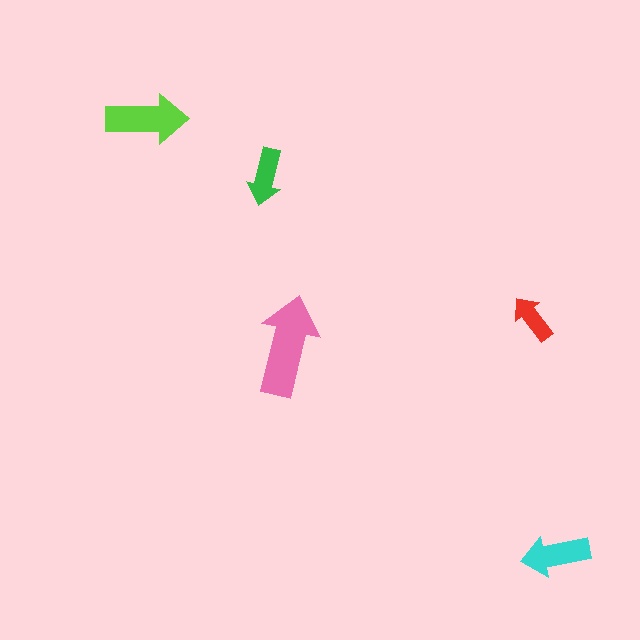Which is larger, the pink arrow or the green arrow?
The pink one.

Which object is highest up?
The lime arrow is topmost.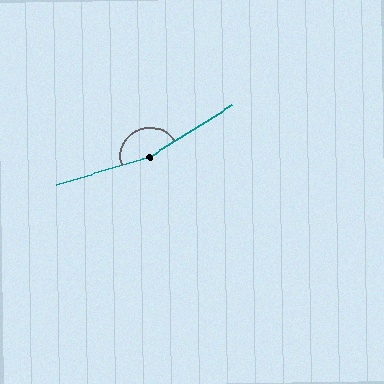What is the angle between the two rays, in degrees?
Approximately 165 degrees.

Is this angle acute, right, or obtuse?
It is obtuse.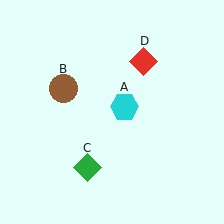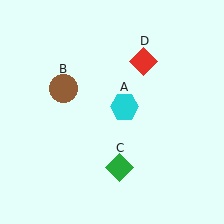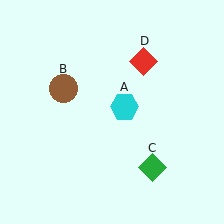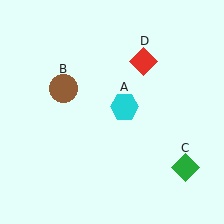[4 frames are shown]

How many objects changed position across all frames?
1 object changed position: green diamond (object C).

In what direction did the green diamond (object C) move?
The green diamond (object C) moved right.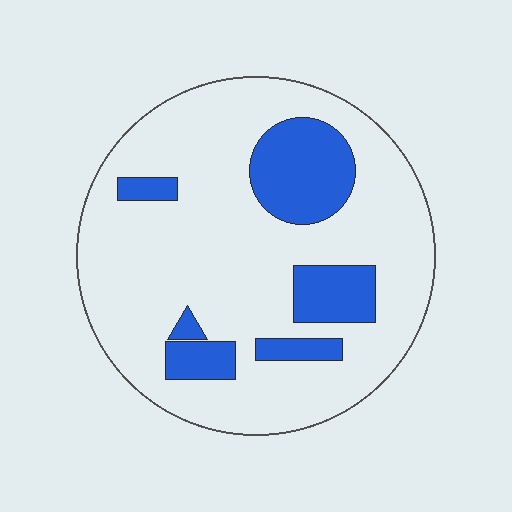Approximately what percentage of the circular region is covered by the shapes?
Approximately 20%.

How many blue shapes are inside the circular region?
6.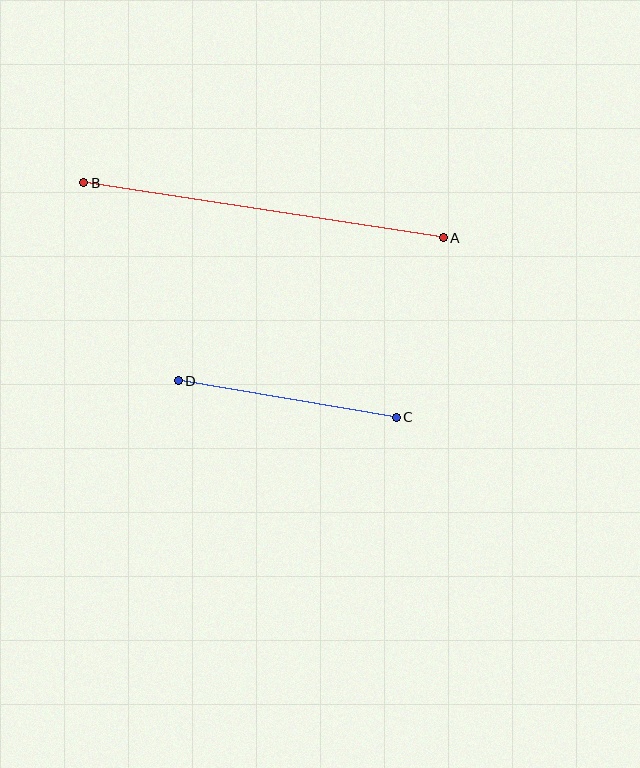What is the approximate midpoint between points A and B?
The midpoint is at approximately (264, 210) pixels.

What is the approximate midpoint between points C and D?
The midpoint is at approximately (287, 399) pixels.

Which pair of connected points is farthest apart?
Points A and B are farthest apart.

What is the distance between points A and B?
The distance is approximately 364 pixels.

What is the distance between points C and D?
The distance is approximately 221 pixels.